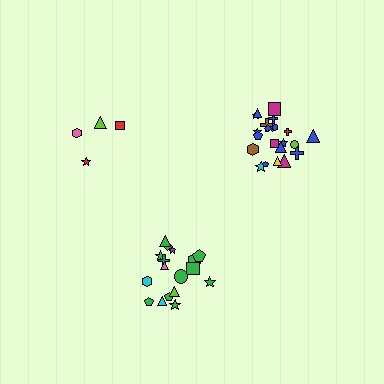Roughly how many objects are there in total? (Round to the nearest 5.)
Roughly 45 objects in total.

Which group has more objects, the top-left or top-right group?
The top-right group.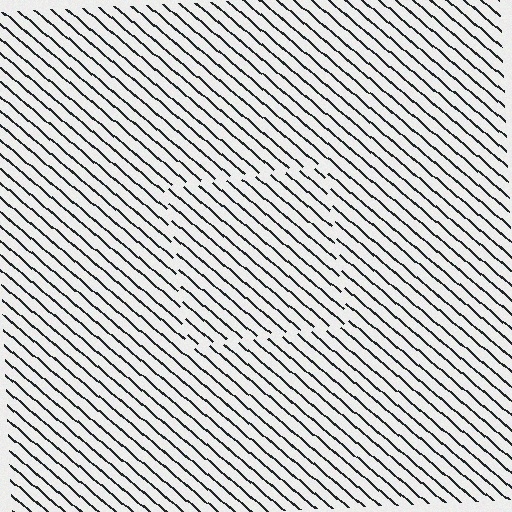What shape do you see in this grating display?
An illusory square. The interior of the shape contains the same grating, shifted by half a period — the contour is defined by the phase discontinuity where line-ends from the inner and outer gratings abut.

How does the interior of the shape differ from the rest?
The interior of the shape contains the same grating, shifted by half a period — the contour is defined by the phase discontinuity where line-ends from the inner and outer gratings abut.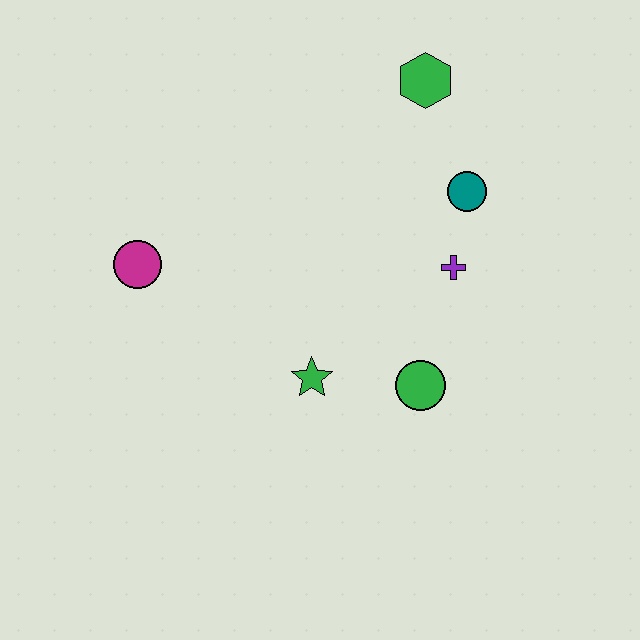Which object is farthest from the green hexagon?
The magenta circle is farthest from the green hexagon.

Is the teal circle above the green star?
Yes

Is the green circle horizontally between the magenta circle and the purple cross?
Yes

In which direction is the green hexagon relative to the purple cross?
The green hexagon is above the purple cross.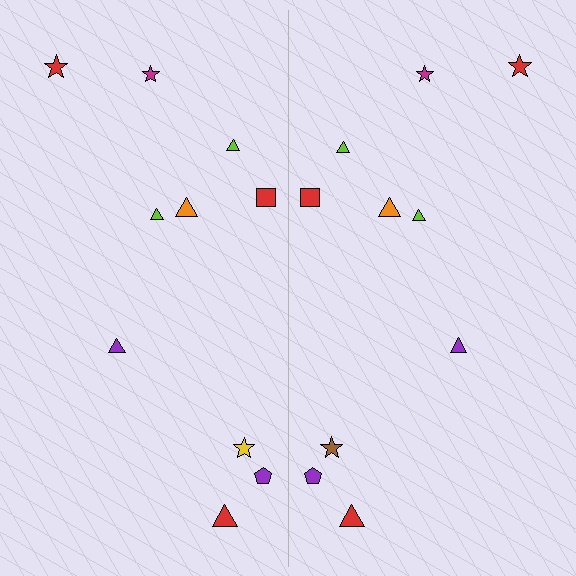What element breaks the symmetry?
The brown star on the right side breaks the symmetry — its mirror counterpart is yellow.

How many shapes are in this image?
There are 20 shapes in this image.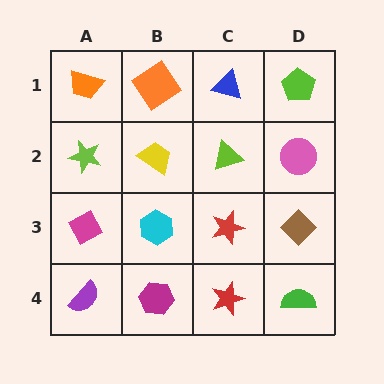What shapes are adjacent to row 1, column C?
A lime triangle (row 2, column C), an orange diamond (row 1, column B), a lime pentagon (row 1, column D).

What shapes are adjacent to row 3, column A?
A lime star (row 2, column A), a purple semicircle (row 4, column A), a cyan hexagon (row 3, column B).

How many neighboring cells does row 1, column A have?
2.